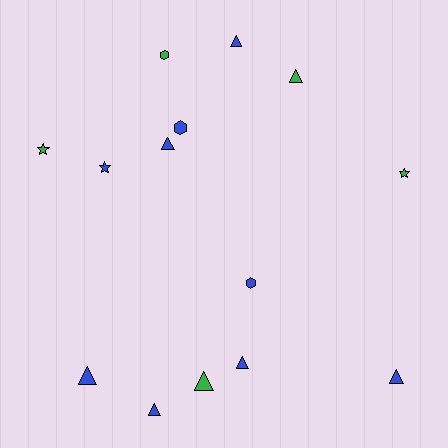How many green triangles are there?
There are 2 green triangles.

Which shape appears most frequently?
Triangle, with 8 objects.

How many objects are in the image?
There are 14 objects.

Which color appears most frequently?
Blue, with 9 objects.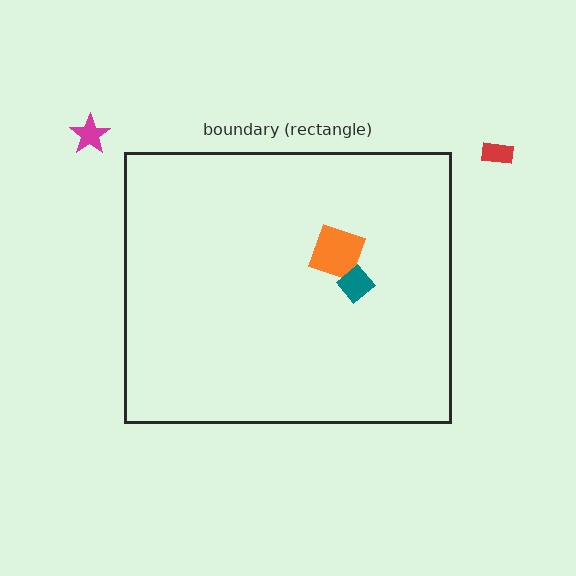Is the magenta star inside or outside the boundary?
Outside.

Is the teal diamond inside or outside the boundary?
Inside.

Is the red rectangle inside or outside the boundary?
Outside.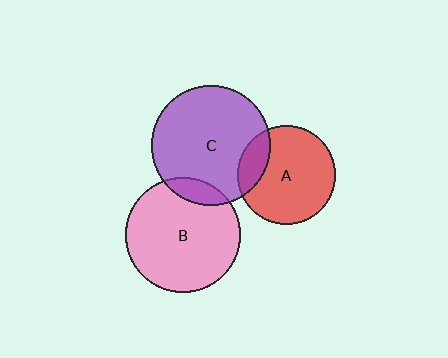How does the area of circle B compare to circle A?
Approximately 1.4 times.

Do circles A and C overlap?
Yes.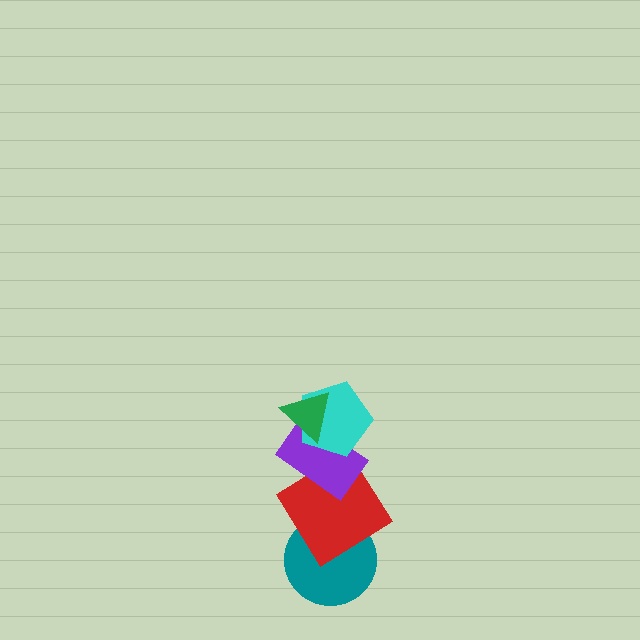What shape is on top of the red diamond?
The purple rectangle is on top of the red diamond.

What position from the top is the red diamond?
The red diamond is 4th from the top.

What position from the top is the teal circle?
The teal circle is 5th from the top.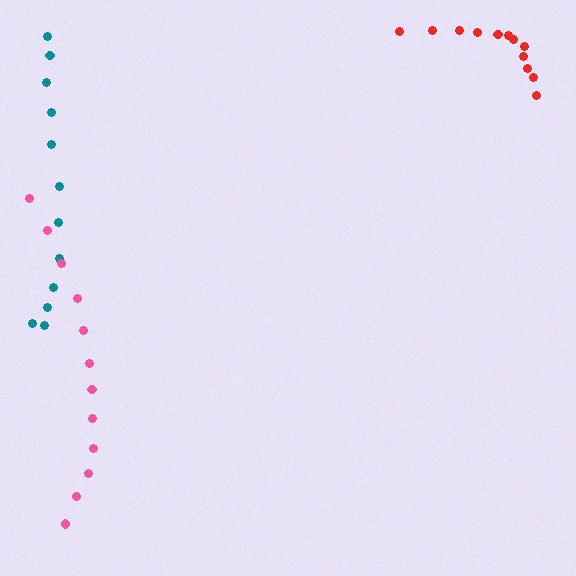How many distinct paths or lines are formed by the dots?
There are 3 distinct paths.